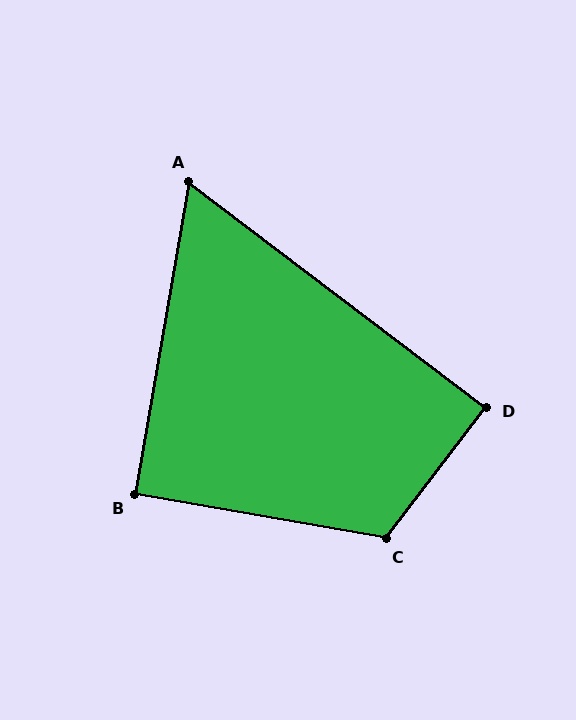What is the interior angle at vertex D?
Approximately 90 degrees (approximately right).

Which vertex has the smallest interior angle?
A, at approximately 63 degrees.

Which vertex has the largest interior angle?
C, at approximately 117 degrees.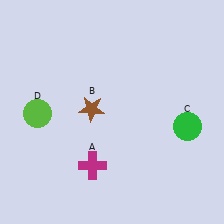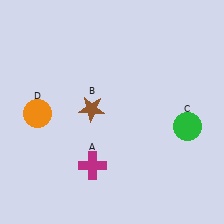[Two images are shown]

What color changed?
The circle (D) changed from lime in Image 1 to orange in Image 2.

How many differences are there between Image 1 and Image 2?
There is 1 difference between the two images.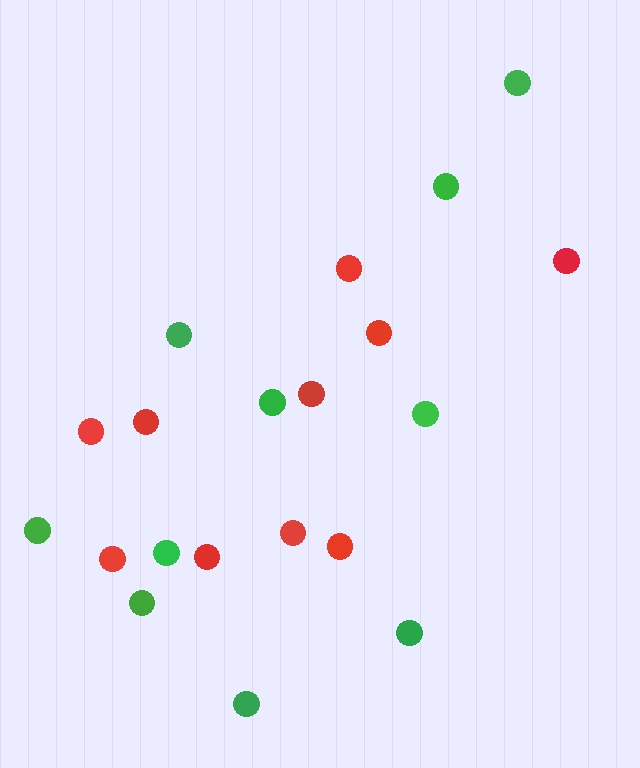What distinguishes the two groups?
There are 2 groups: one group of red circles (10) and one group of green circles (10).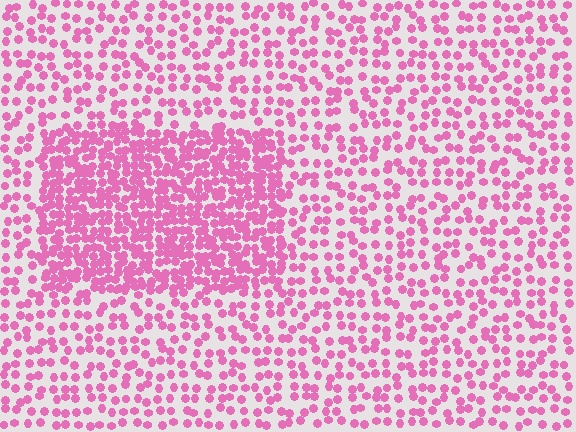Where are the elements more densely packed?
The elements are more densely packed inside the rectangle boundary.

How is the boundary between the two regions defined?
The boundary is defined by a change in element density (approximately 2.2x ratio). All elements are the same color, size, and shape.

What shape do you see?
I see a rectangle.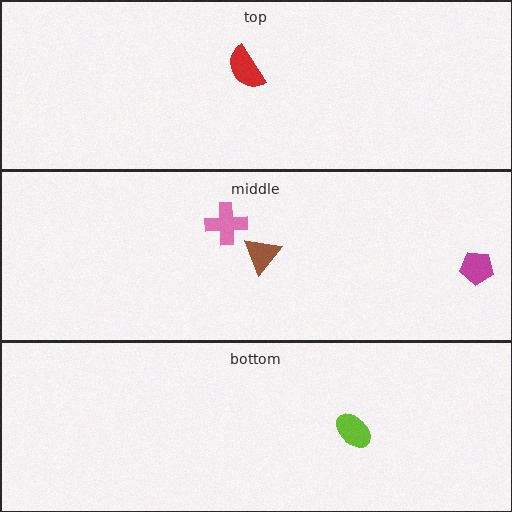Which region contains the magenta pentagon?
The middle region.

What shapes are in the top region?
The red semicircle.